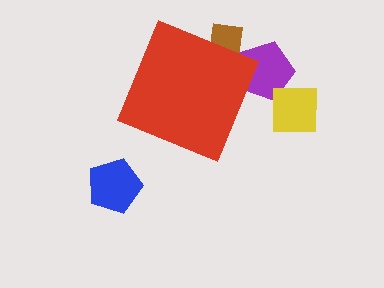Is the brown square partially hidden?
Yes, the brown square is partially hidden behind the red diamond.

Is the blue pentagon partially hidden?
No, the blue pentagon is fully visible.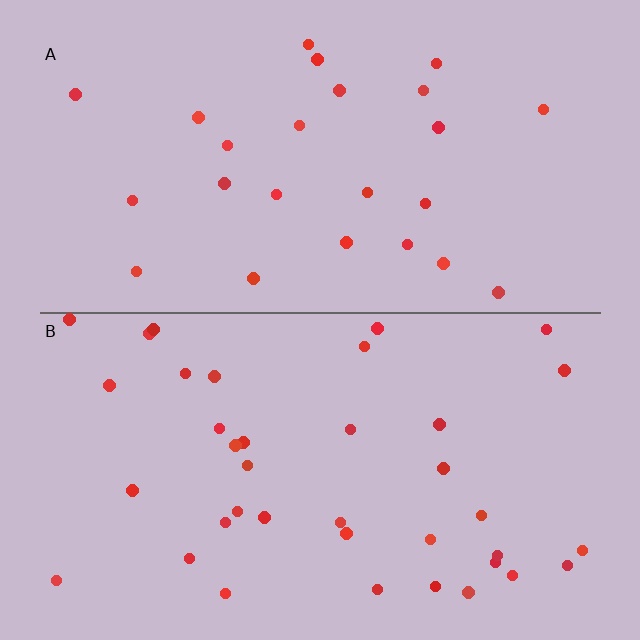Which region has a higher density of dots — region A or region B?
B (the bottom).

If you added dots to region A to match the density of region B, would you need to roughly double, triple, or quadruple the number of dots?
Approximately double.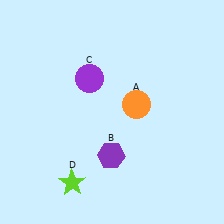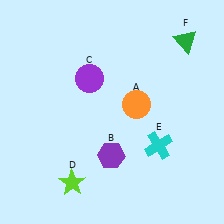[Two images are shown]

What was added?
A cyan cross (E), a green triangle (F) were added in Image 2.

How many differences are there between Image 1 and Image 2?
There are 2 differences between the two images.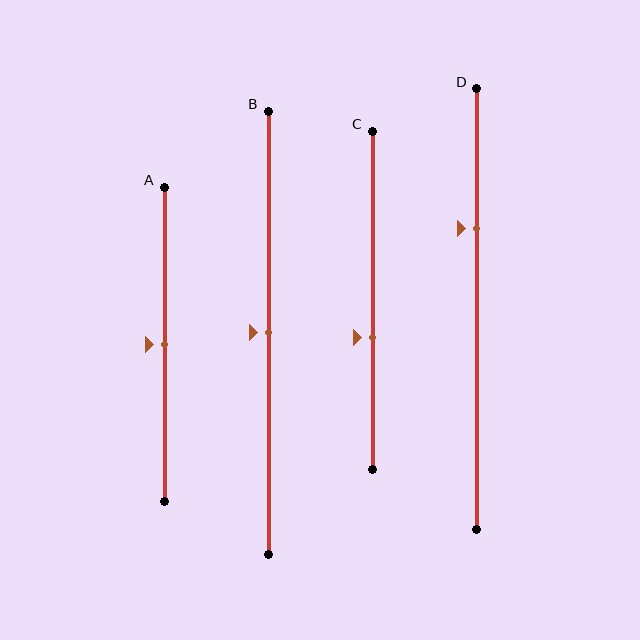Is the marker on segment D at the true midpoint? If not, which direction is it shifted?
No, the marker on segment D is shifted upward by about 18% of the segment length.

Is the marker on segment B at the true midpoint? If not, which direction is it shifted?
Yes, the marker on segment B is at the true midpoint.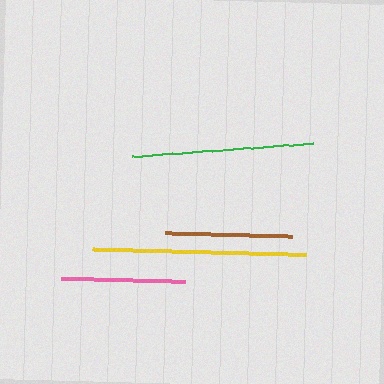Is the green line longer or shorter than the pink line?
The green line is longer than the pink line.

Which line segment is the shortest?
The pink line is the shortest at approximately 125 pixels.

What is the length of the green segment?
The green segment is approximately 181 pixels long.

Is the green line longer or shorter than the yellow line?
The yellow line is longer than the green line.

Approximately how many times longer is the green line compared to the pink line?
The green line is approximately 1.5 times the length of the pink line.